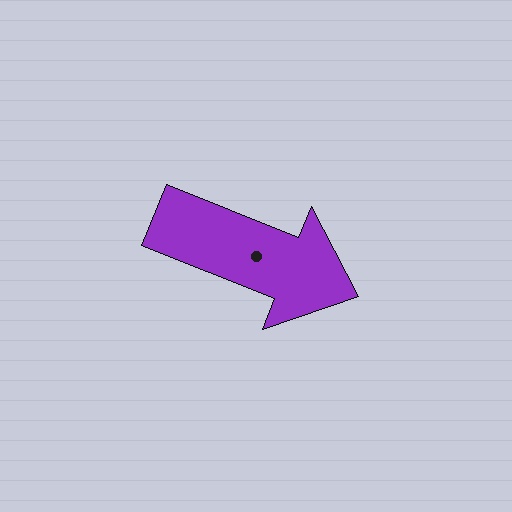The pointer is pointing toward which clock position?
Roughly 4 o'clock.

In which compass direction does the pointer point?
East.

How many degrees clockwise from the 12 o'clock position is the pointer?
Approximately 112 degrees.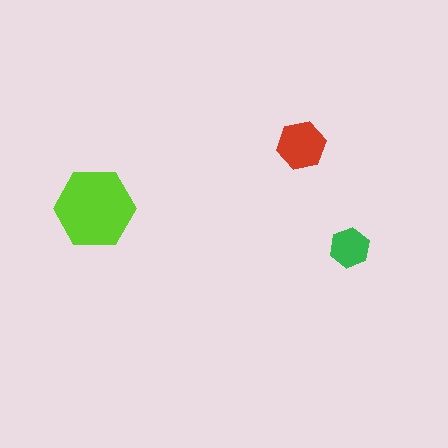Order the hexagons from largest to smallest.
the lime one, the red one, the green one.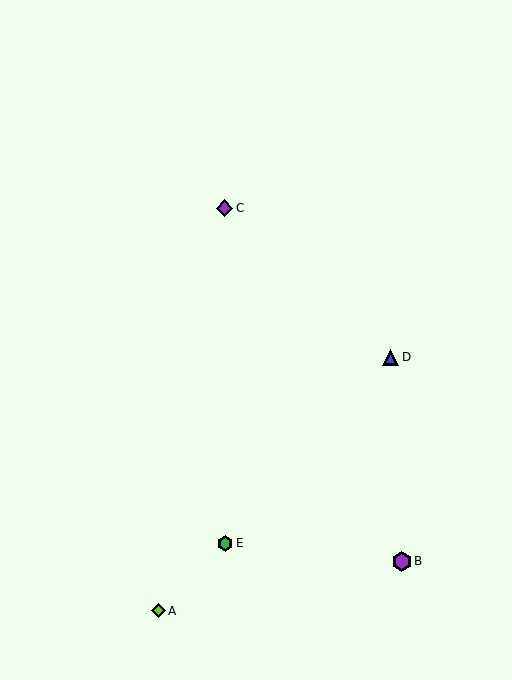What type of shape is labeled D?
Shape D is a blue triangle.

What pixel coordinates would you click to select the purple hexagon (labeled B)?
Click at (402, 561) to select the purple hexagon B.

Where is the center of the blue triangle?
The center of the blue triangle is at (390, 357).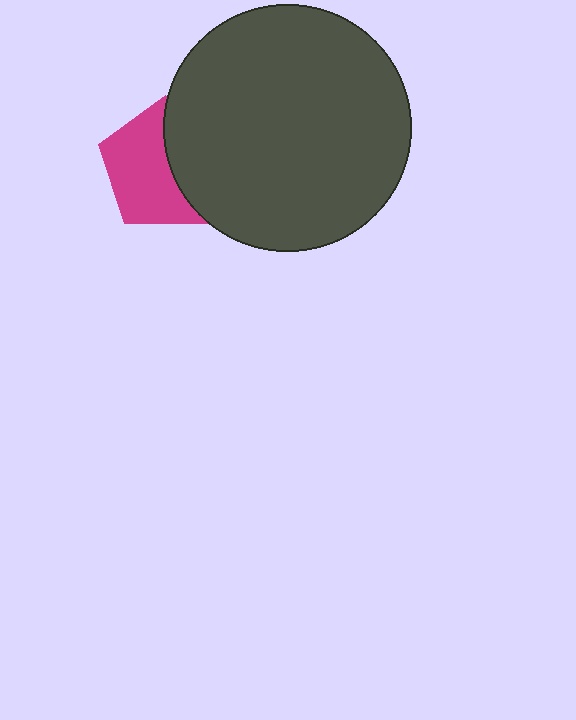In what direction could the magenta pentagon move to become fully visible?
The magenta pentagon could move left. That would shift it out from behind the dark gray circle entirely.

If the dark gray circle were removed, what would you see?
You would see the complete magenta pentagon.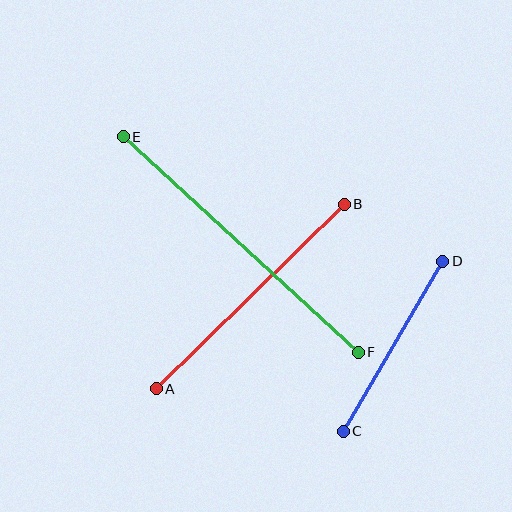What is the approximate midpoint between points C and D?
The midpoint is at approximately (393, 346) pixels.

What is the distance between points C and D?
The distance is approximately 197 pixels.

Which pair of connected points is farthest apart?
Points E and F are farthest apart.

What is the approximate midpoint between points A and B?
The midpoint is at approximately (250, 296) pixels.